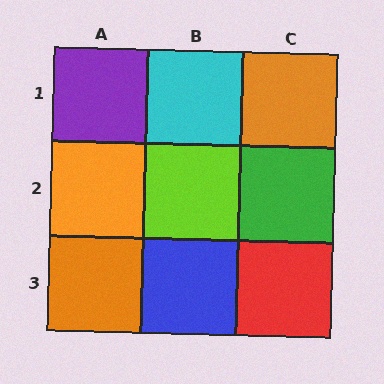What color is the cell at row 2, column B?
Lime.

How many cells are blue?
1 cell is blue.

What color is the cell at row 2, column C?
Green.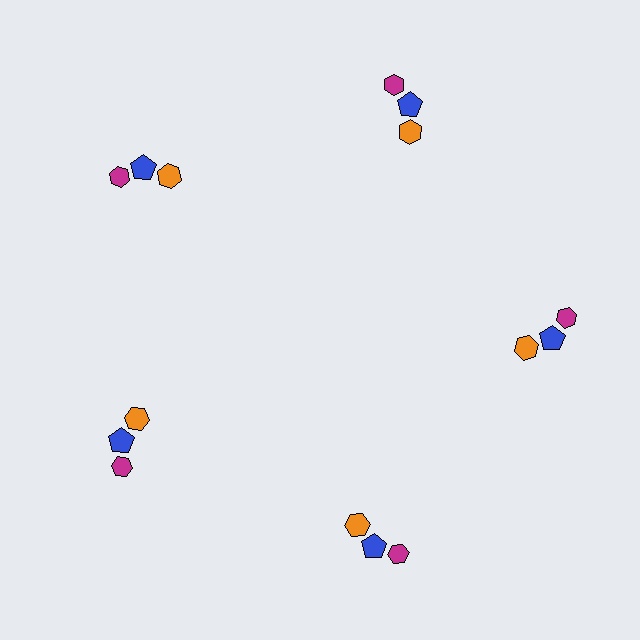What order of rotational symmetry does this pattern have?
This pattern has 5-fold rotational symmetry.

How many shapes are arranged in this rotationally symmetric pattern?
There are 15 shapes, arranged in 5 groups of 3.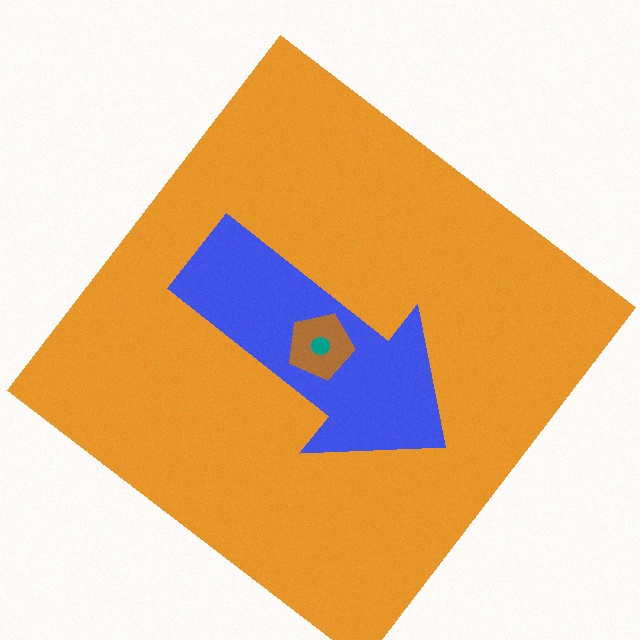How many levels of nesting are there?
4.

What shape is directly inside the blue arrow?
The brown pentagon.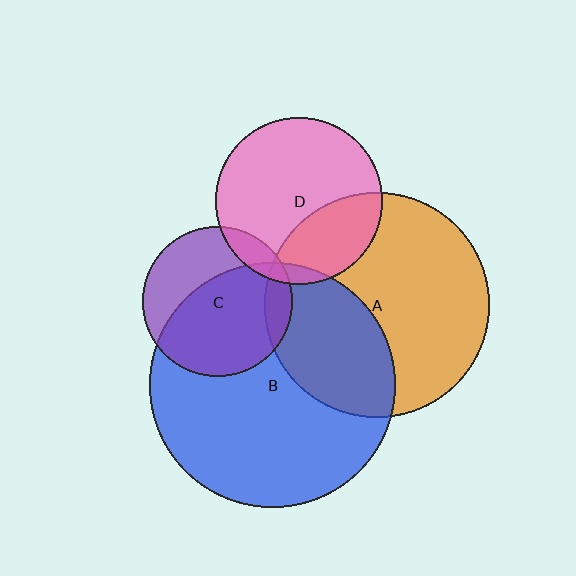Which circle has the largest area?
Circle B (blue).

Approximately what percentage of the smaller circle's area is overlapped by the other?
Approximately 30%.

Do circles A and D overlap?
Yes.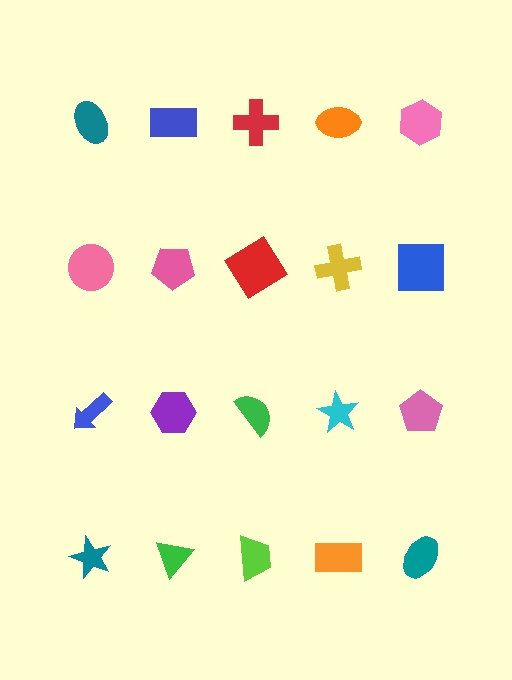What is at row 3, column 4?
A cyan star.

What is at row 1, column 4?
An orange ellipse.